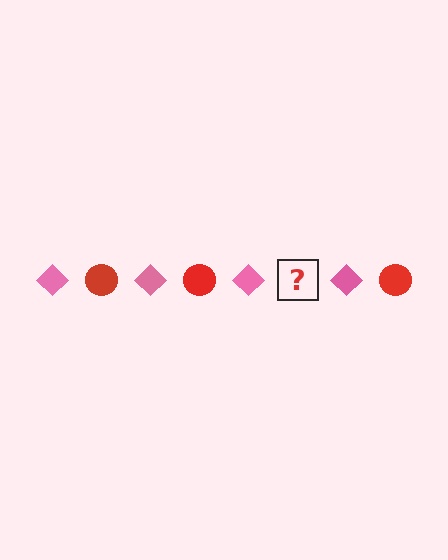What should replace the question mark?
The question mark should be replaced with a red circle.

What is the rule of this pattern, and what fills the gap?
The rule is that the pattern alternates between pink diamond and red circle. The gap should be filled with a red circle.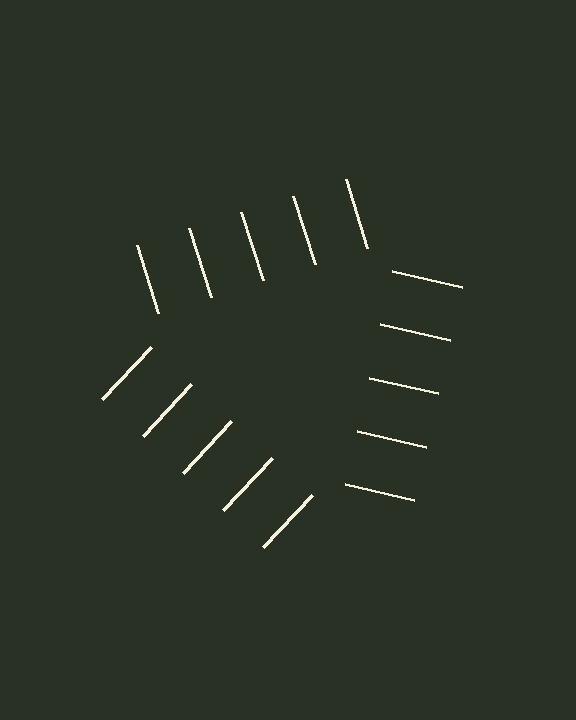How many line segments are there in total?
15 — 5 along each of the 3 edges.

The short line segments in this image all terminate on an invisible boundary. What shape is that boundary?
An illusory triangle — the line segments terminate on its edges but no continuous stroke is drawn.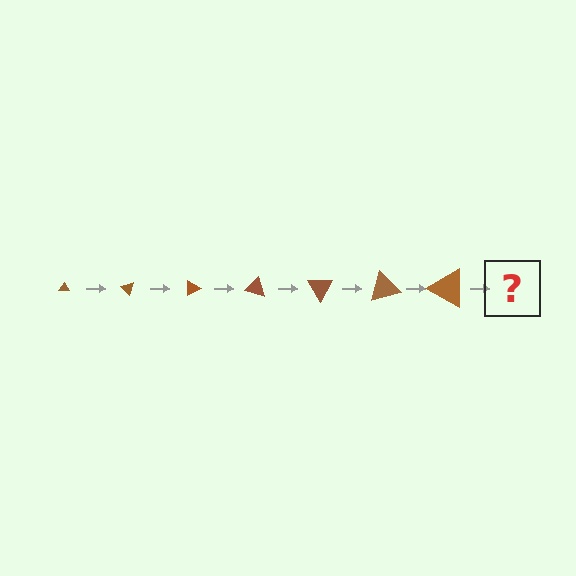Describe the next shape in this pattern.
It should be a triangle, larger than the previous one and rotated 315 degrees from the start.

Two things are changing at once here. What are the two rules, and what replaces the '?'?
The two rules are that the triangle grows larger each step and it rotates 45 degrees each step. The '?' should be a triangle, larger than the previous one and rotated 315 degrees from the start.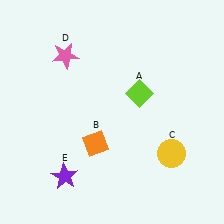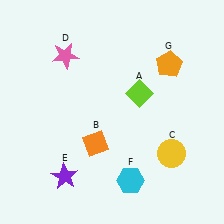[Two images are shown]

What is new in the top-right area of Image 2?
An orange pentagon (G) was added in the top-right area of Image 2.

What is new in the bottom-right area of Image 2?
A cyan hexagon (F) was added in the bottom-right area of Image 2.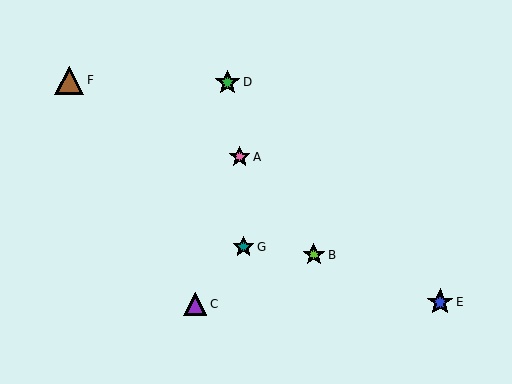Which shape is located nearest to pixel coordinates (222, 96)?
The green star (labeled D) at (227, 83) is nearest to that location.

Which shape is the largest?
The brown triangle (labeled F) is the largest.